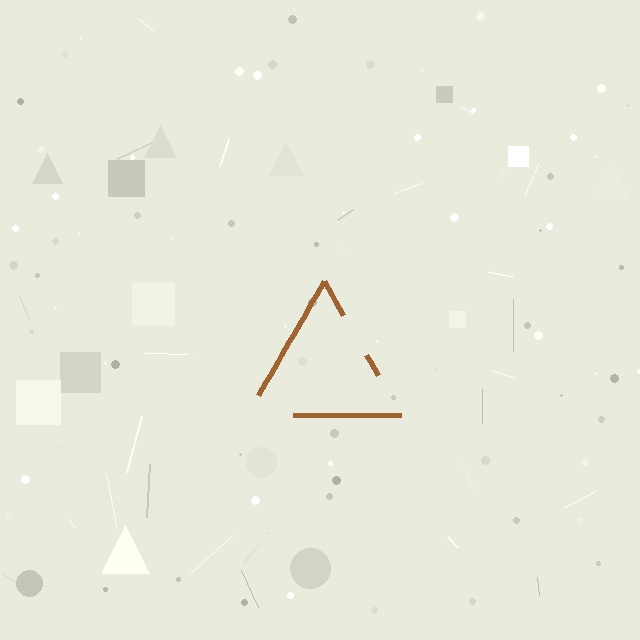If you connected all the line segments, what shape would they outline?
They would outline a triangle.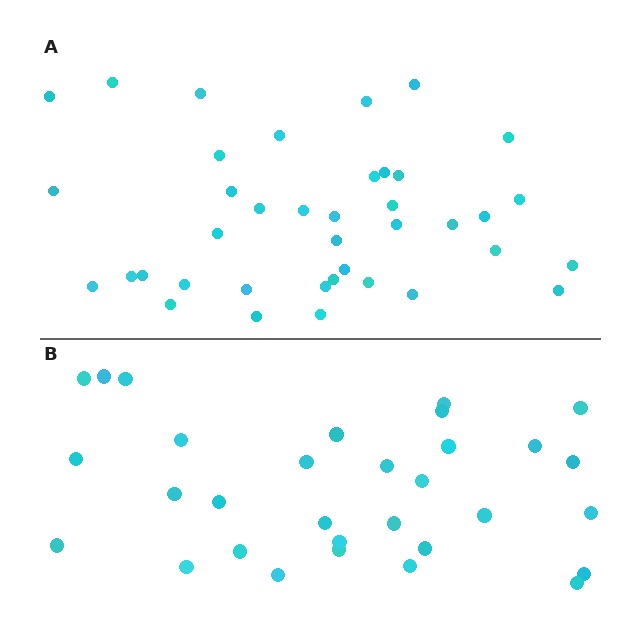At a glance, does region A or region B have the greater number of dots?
Region A (the top region) has more dots.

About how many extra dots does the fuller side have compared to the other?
Region A has roughly 8 or so more dots than region B.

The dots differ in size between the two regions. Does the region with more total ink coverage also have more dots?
No. Region B has more total ink coverage because its dots are larger, but region A actually contains more individual dots. Total area can be misleading — the number of items is what matters here.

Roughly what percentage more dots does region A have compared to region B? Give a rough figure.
About 25% more.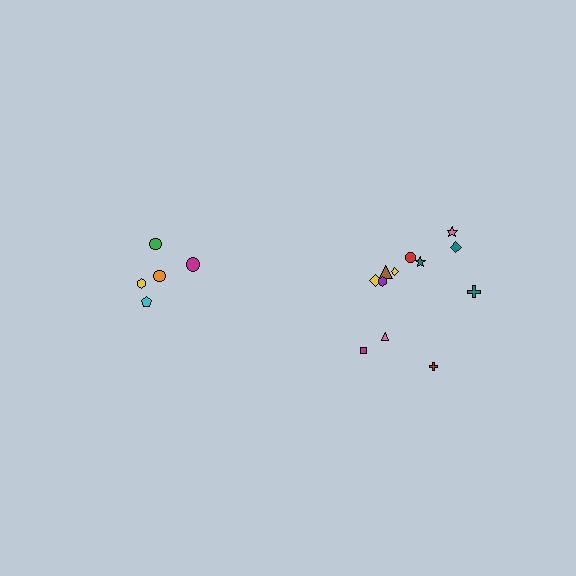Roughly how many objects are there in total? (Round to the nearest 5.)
Roughly 15 objects in total.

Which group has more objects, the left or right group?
The right group.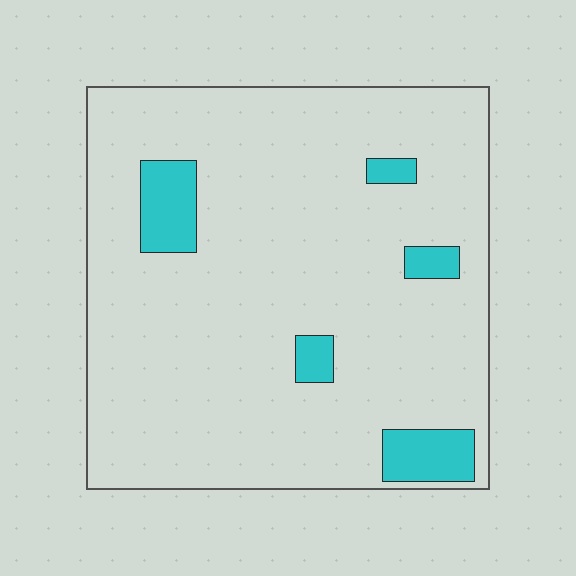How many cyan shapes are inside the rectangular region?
5.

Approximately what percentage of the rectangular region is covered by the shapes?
Approximately 10%.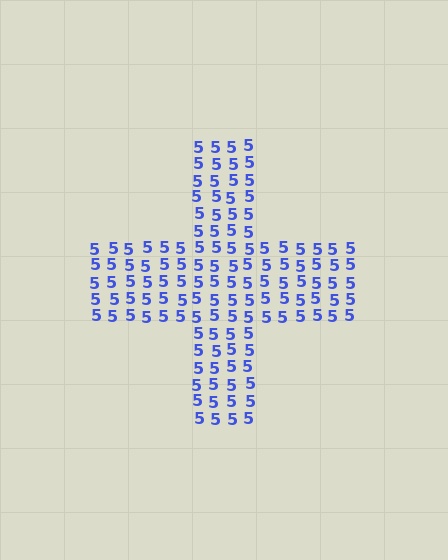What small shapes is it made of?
It is made of small digit 5's.